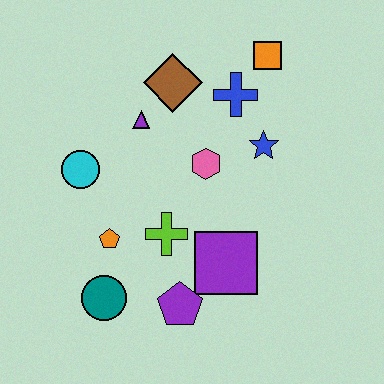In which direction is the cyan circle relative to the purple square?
The cyan circle is to the left of the purple square.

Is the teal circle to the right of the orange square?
No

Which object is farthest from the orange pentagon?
The orange square is farthest from the orange pentagon.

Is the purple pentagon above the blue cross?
No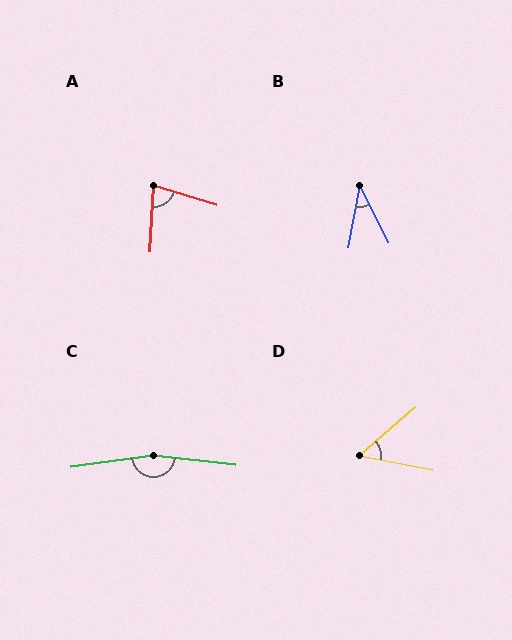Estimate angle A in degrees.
Approximately 75 degrees.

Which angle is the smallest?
B, at approximately 37 degrees.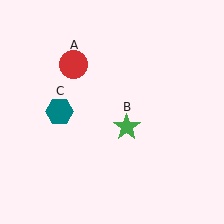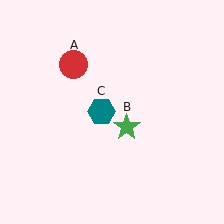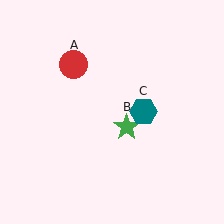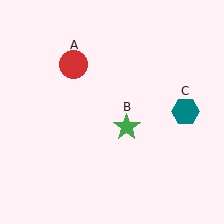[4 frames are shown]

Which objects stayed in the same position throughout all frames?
Red circle (object A) and green star (object B) remained stationary.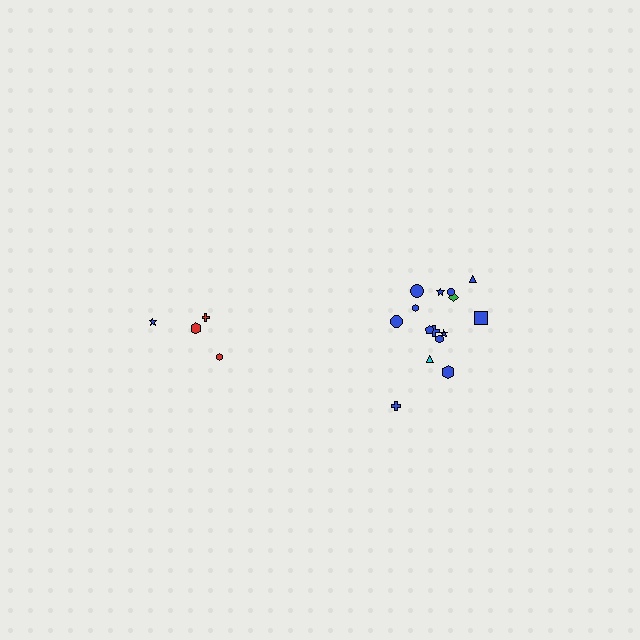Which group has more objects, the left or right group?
The right group.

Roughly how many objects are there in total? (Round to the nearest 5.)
Roughly 20 objects in total.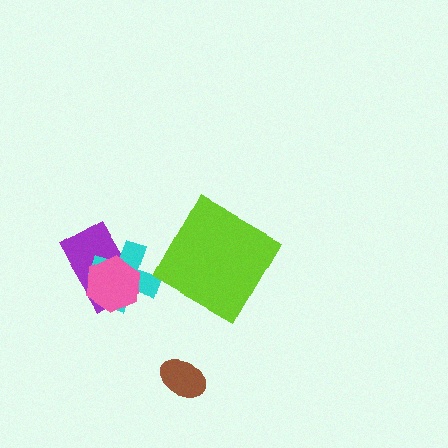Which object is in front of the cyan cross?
The pink hexagon is in front of the cyan cross.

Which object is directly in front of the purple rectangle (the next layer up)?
The cyan cross is directly in front of the purple rectangle.